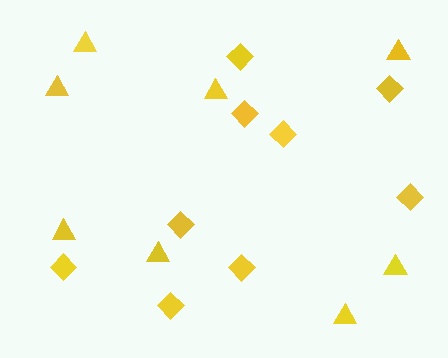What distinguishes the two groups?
There are 2 groups: one group of diamonds (9) and one group of triangles (8).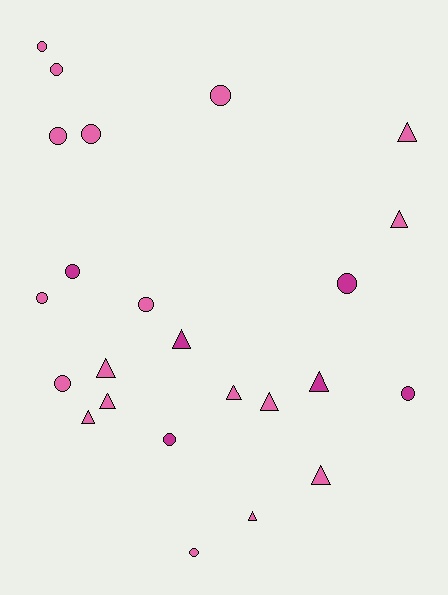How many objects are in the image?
There are 24 objects.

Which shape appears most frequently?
Circle, with 13 objects.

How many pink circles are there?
There are 9 pink circles.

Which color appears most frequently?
Pink, with 18 objects.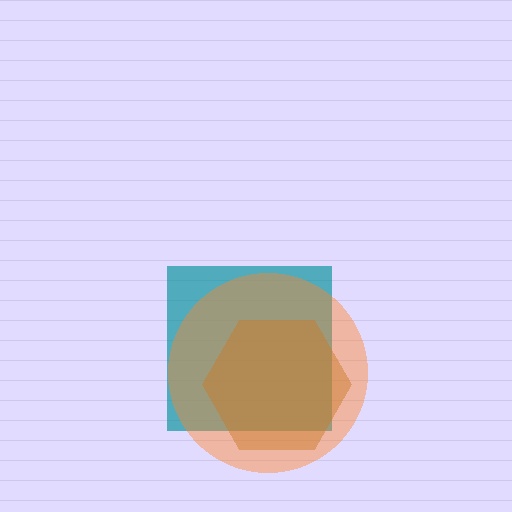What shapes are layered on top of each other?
The layered shapes are: a teal square, a brown hexagon, an orange circle.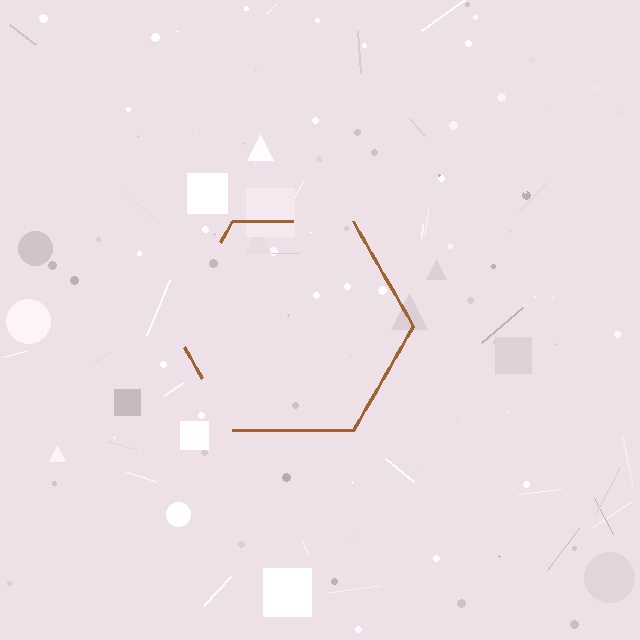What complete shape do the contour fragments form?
The contour fragments form a hexagon.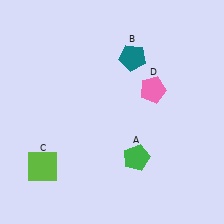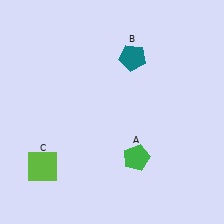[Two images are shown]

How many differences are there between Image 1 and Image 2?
There is 1 difference between the two images.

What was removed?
The pink pentagon (D) was removed in Image 2.